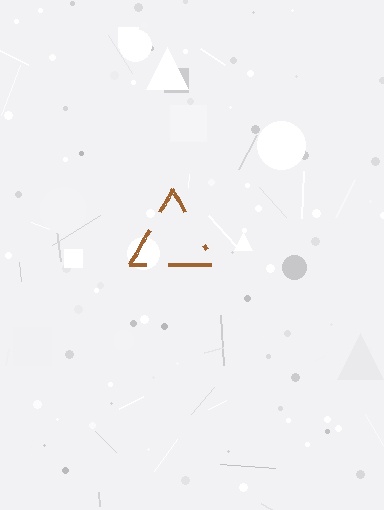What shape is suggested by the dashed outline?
The dashed outline suggests a triangle.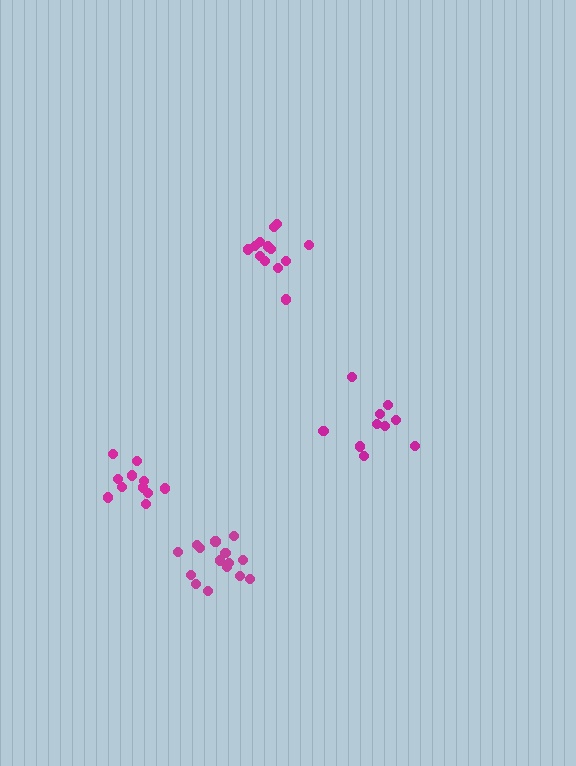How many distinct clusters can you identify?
There are 4 distinct clusters.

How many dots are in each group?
Group 1: 11 dots, Group 2: 13 dots, Group 3: 15 dots, Group 4: 10 dots (49 total).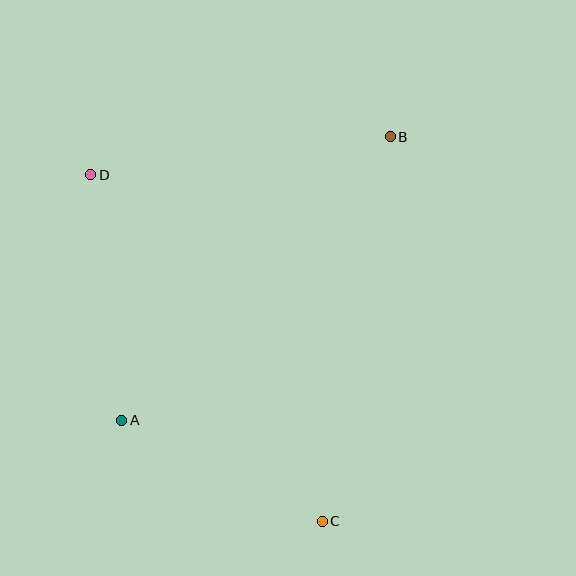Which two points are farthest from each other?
Points C and D are farthest from each other.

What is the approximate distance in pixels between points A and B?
The distance between A and B is approximately 391 pixels.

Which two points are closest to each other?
Points A and C are closest to each other.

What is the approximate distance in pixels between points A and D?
The distance between A and D is approximately 248 pixels.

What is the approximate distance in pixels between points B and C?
The distance between B and C is approximately 391 pixels.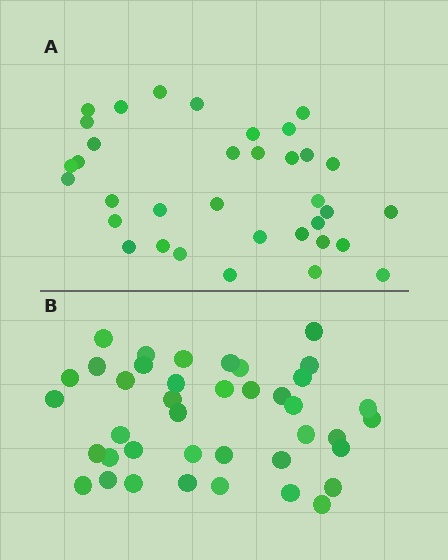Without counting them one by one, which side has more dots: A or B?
Region B (the bottom region) has more dots.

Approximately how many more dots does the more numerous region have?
Region B has about 5 more dots than region A.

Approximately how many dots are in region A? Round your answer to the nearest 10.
About 40 dots. (The exact count is 35, which rounds to 40.)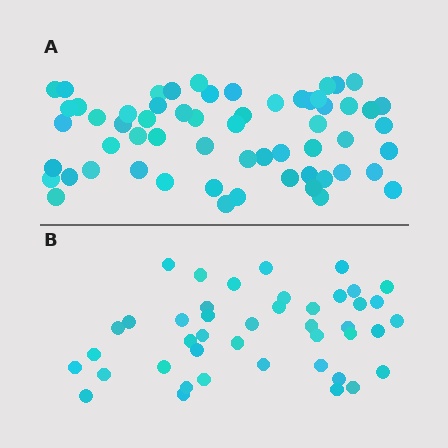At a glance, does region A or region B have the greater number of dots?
Region A (the top region) has more dots.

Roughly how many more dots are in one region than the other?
Region A has approximately 15 more dots than region B.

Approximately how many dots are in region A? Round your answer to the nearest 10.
About 60 dots.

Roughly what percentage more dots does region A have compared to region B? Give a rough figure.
About 40% more.